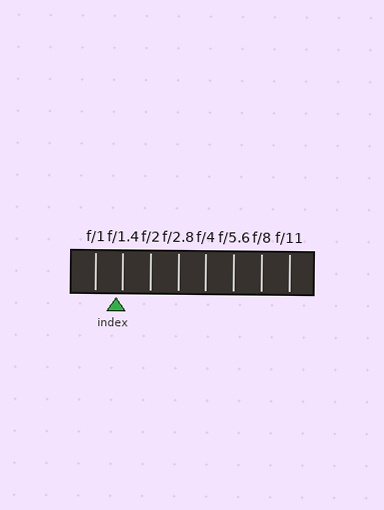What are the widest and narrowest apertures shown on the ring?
The widest aperture shown is f/1 and the narrowest is f/11.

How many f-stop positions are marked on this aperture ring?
There are 8 f-stop positions marked.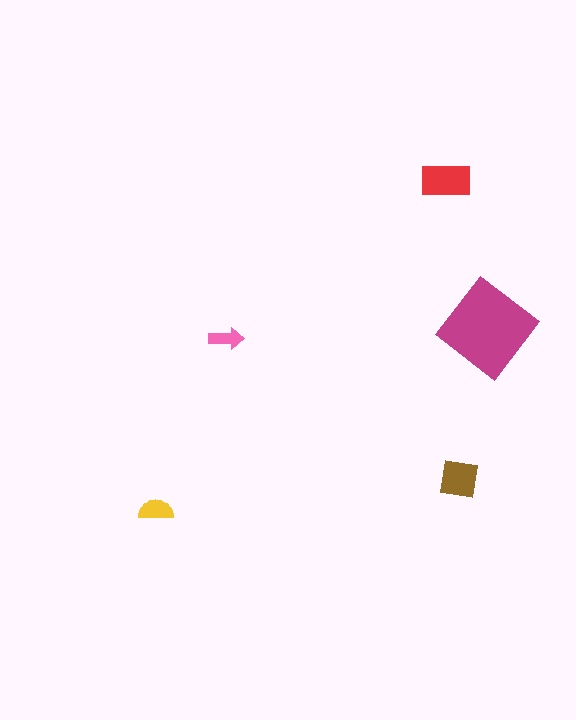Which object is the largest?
The magenta diamond.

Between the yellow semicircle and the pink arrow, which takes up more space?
The yellow semicircle.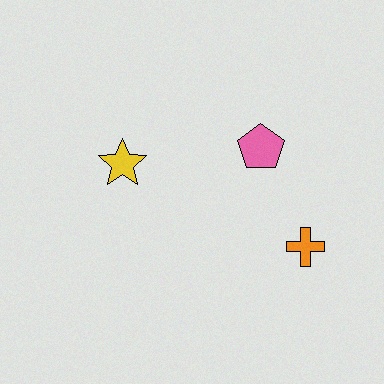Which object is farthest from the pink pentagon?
The yellow star is farthest from the pink pentagon.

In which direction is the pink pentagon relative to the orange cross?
The pink pentagon is above the orange cross.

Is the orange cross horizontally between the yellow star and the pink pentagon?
No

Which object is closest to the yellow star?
The pink pentagon is closest to the yellow star.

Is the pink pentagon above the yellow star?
Yes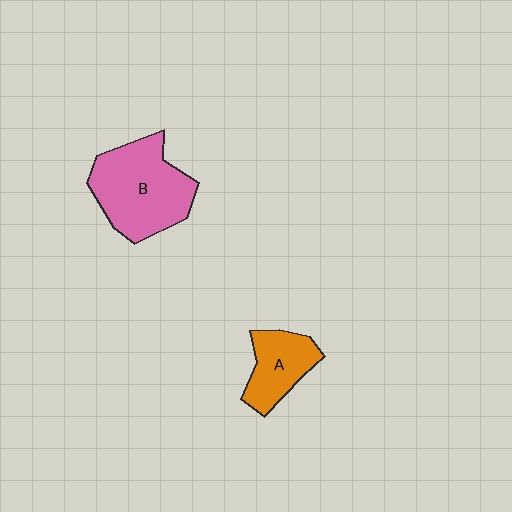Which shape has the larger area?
Shape B (pink).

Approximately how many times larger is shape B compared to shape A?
Approximately 1.8 times.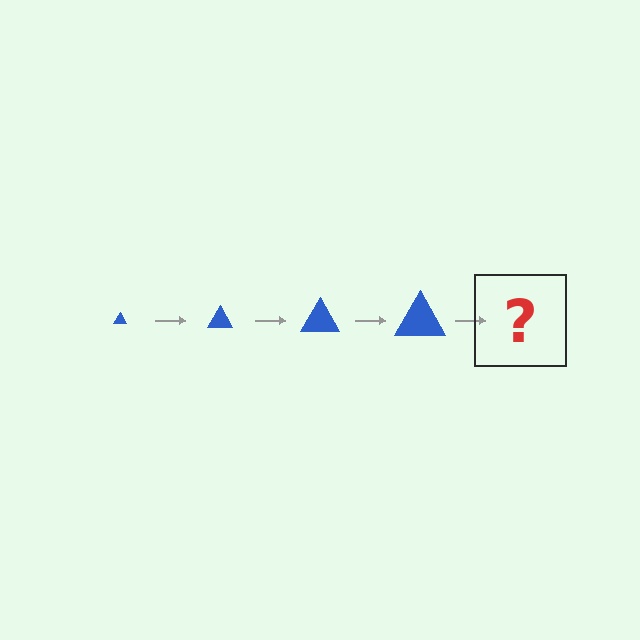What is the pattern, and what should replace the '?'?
The pattern is that the triangle gets progressively larger each step. The '?' should be a blue triangle, larger than the previous one.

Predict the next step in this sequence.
The next step is a blue triangle, larger than the previous one.